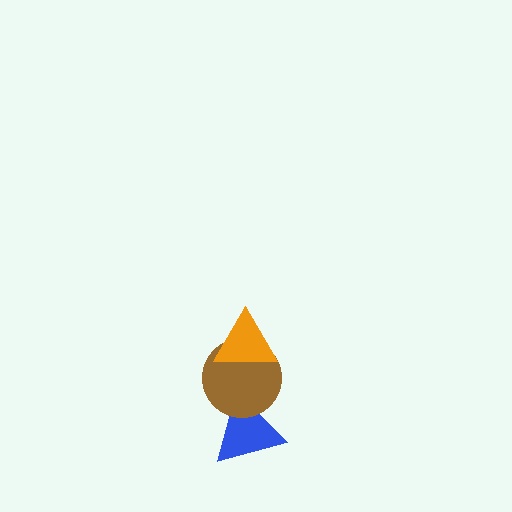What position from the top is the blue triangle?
The blue triangle is 3rd from the top.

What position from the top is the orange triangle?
The orange triangle is 1st from the top.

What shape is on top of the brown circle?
The orange triangle is on top of the brown circle.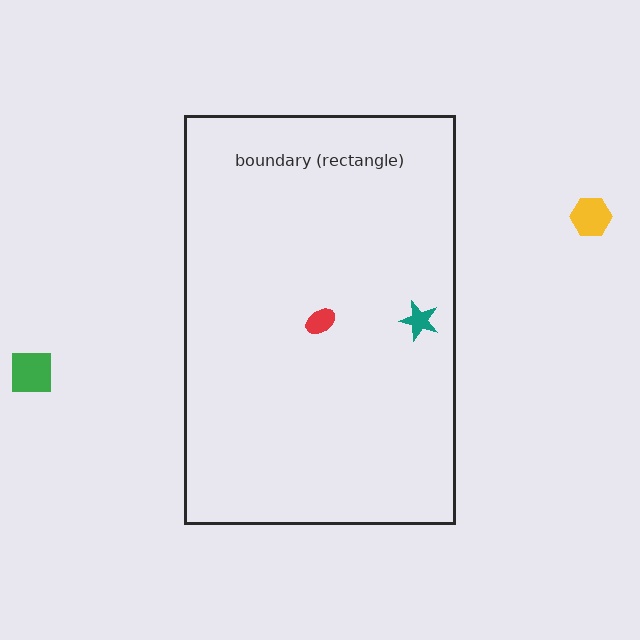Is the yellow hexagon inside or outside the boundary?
Outside.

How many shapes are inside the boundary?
2 inside, 2 outside.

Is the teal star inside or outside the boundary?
Inside.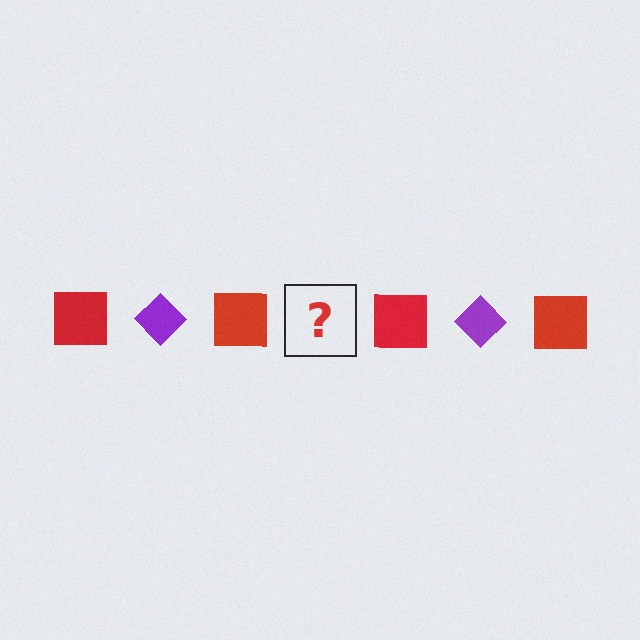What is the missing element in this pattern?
The missing element is a purple diamond.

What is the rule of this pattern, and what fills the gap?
The rule is that the pattern alternates between red square and purple diamond. The gap should be filled with a purple diamond.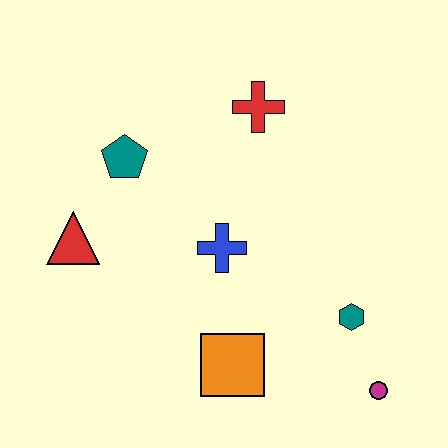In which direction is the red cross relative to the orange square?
The red cross is above the orange square.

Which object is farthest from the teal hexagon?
The red triangle is farthest from the teal hexagon.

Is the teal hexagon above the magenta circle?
Yes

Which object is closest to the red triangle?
The teal pentagon is closest to the red triangle.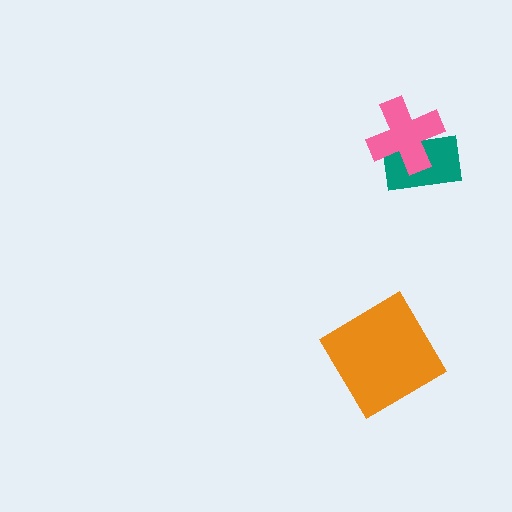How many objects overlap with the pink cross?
1 object overlaps with the pink cross.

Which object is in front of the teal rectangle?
The pink cross is in front of the teal rectangle.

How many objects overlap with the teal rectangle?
1 object overlaps with the teal rectangle.